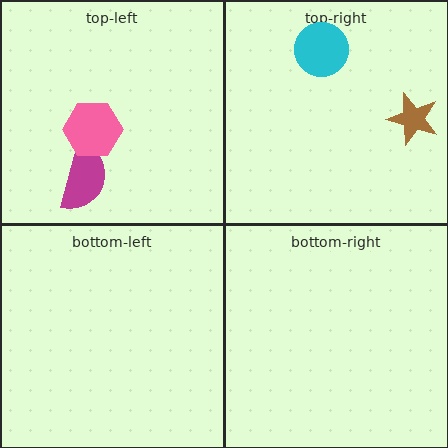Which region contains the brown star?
The top-right region.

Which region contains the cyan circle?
The top-right region.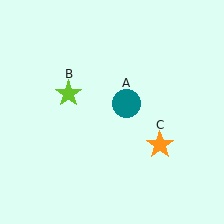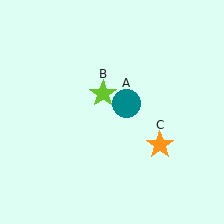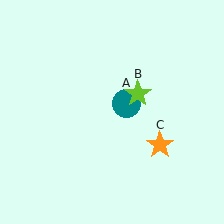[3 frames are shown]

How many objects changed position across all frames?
1 object changed position: lime star (object B).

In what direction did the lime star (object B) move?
The lime star (object B) moved right.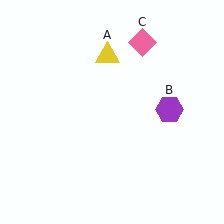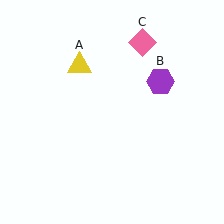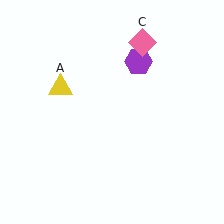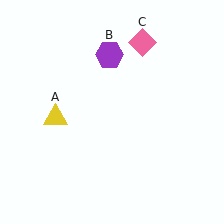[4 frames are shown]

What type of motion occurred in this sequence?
The yellow triangle (object A), purple hexagon (object B) rotated counterclockwise around the center of the scene.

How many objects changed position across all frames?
2 objects changed position: yellow triangle (object A), purple hexagon (object B).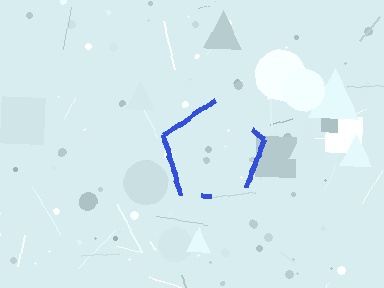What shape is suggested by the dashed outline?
The dashed outline suggests a pentagon.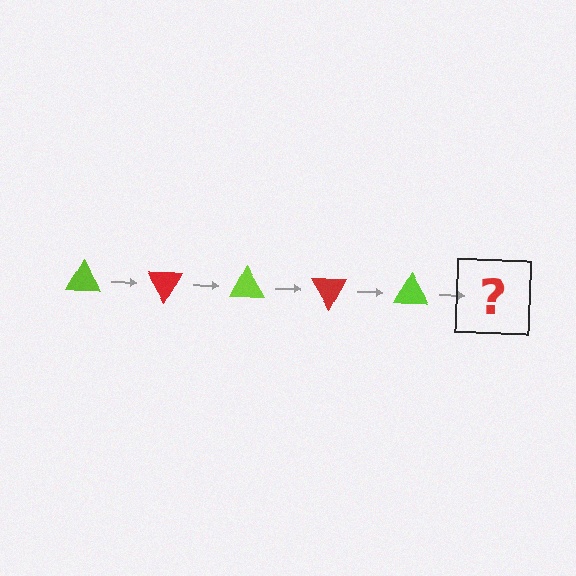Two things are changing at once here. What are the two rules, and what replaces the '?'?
The two rules are that it rotates 60 degrees each step and the color cycles through lime and red. The '?' should be a red triangle, rotated 300 degrees from the start.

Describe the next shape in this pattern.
It should be a red triangle, rotated 300 degrees from the start.